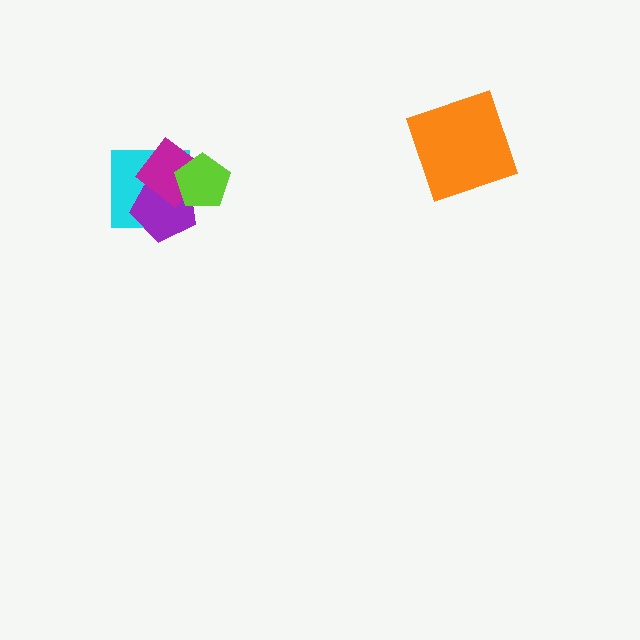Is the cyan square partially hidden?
Yes, it is partially covered by another shape.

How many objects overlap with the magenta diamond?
3 objects overlap with the magenta diamond.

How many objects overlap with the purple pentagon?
3 objects overlap with the purple pentagon.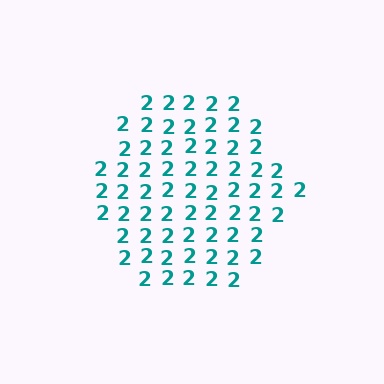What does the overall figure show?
The overall figure shows a hexagon.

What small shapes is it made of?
It is made of small digit 2's.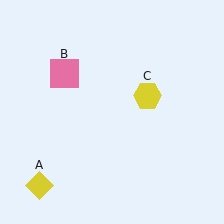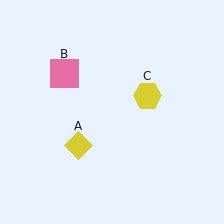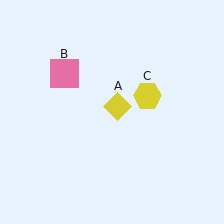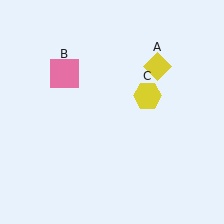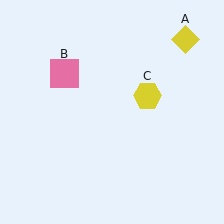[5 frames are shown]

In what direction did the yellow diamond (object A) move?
The yellow diamond (object A) moved up and to the right.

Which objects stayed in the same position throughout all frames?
Pink square (object B) and yellow hexagon (object C) remained stationary.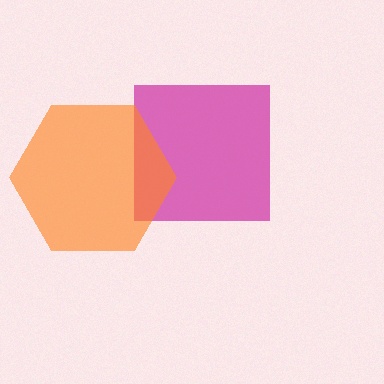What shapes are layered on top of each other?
The layered shapes are: a magenta square, an orange hexagon.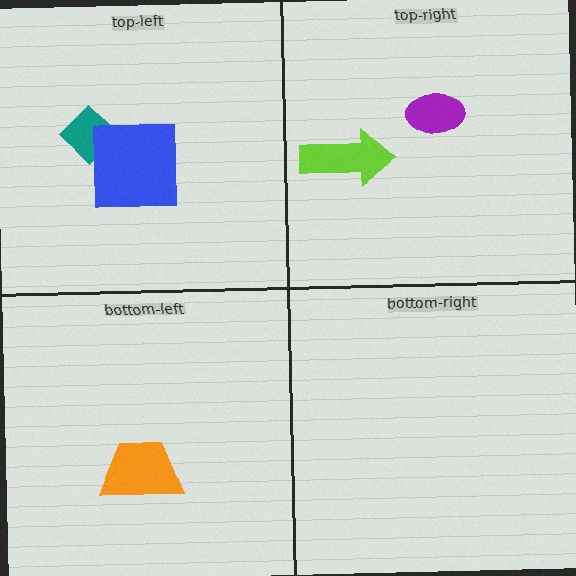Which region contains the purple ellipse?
The top-right region.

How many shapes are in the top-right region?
2.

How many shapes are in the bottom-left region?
1.